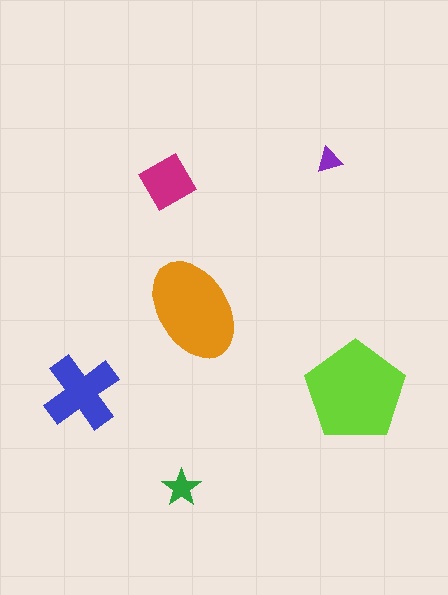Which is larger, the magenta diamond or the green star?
The magenta diamond.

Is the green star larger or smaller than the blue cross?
Smaller.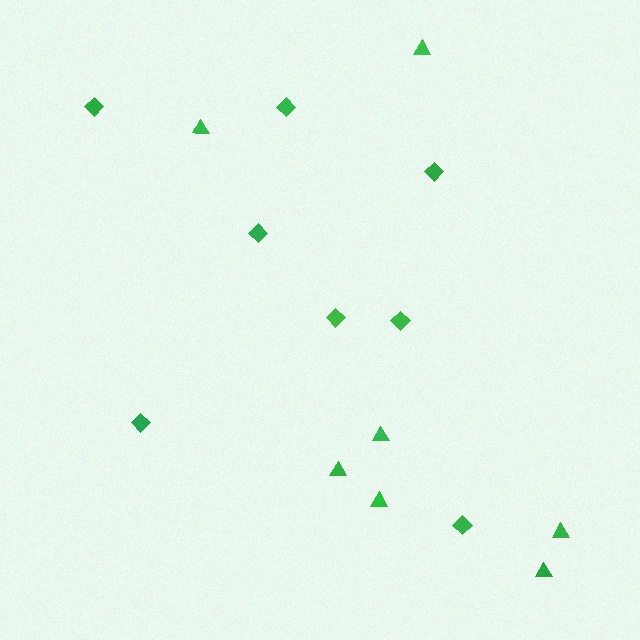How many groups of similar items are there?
There are 2 groups: one group of triangles (7) and one group of diamonds (8).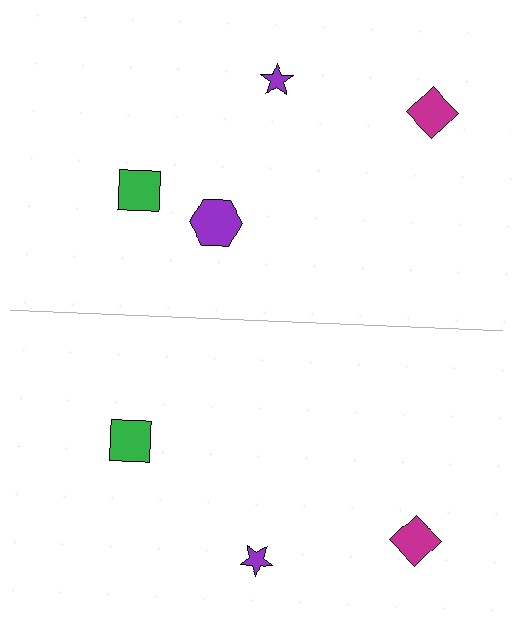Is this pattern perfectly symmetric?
No, the pattern is not perfectly symmetric. A purple hexagon is missing from the bottom side.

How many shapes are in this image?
There are 7 shapes in this image.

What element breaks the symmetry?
A purple hexagon is missing from the bottom side.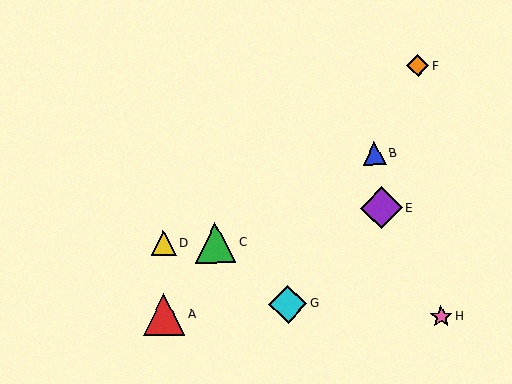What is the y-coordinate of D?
Object D is at y≈243.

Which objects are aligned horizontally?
Objects C, D are aligned horizontally.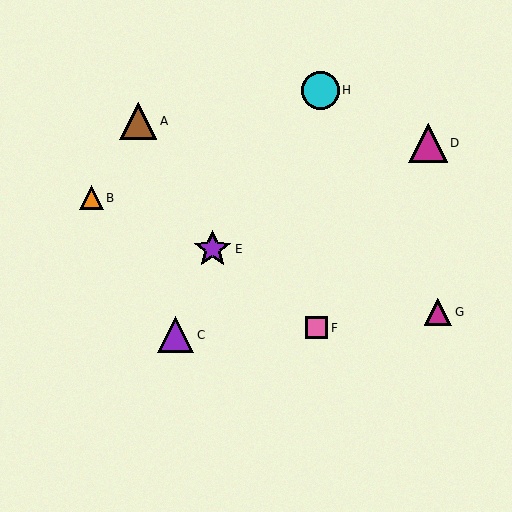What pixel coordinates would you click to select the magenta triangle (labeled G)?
Click at (438, 312) to select the magenta triangle G.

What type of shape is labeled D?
Shape D is a magenta triangle.